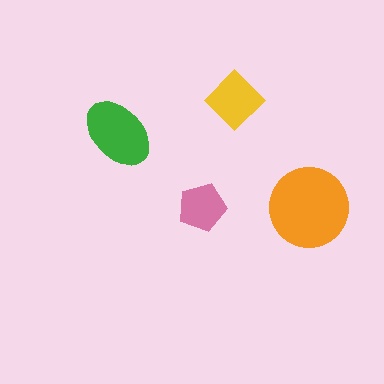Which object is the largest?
The orange circle.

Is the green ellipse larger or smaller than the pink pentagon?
Larger.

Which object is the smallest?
The pink pentagon.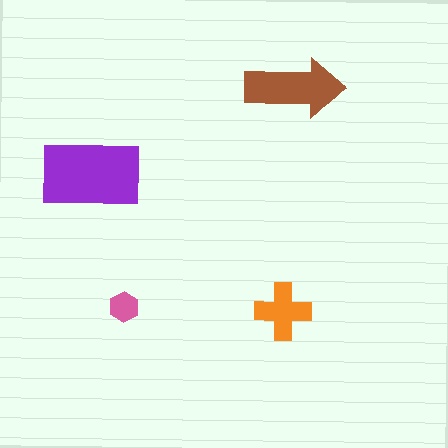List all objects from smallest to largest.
The pink hexagon, the orange cross, the brown arrow, the purple rectangle.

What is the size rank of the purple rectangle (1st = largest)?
1st.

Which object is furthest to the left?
The purple rectangle is leftmost.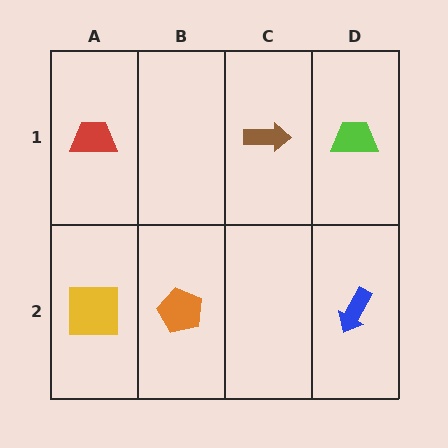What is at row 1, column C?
A brown arrow.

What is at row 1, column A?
A red trapezoid.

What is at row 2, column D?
A blue arrow.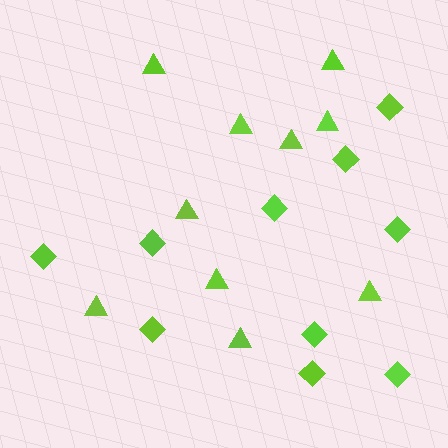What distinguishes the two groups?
There are 2 groups: one group of triangles (10) and one group of diamonds (10).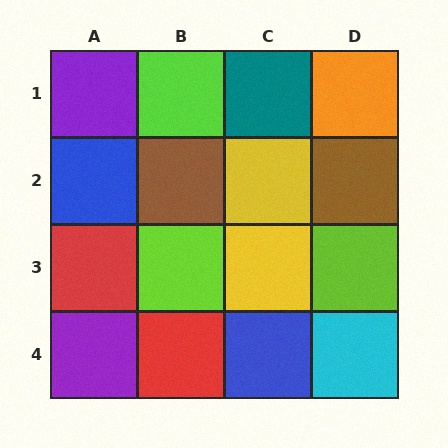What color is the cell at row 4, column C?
Blue.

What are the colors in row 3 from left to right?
Red, lime, yellow, lime.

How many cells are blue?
2 cells are blue.